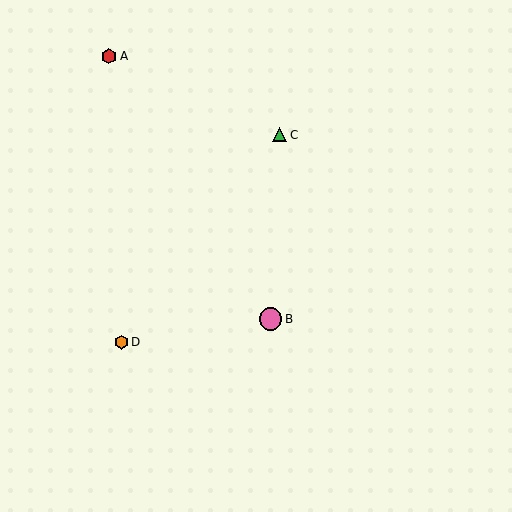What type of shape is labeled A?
Shape A is a red hexagon.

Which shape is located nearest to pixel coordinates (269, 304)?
The pink circle (labeled B) at (271, 319) is nearest to that location.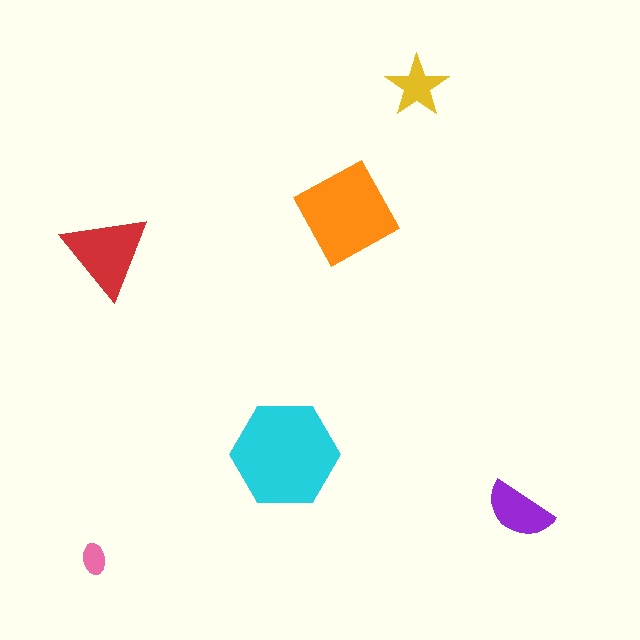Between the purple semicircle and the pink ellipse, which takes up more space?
The purple semicircle.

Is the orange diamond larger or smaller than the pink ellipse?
Larger.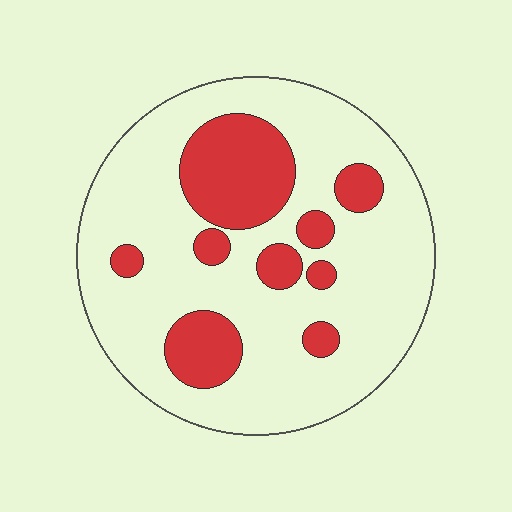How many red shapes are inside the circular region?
9.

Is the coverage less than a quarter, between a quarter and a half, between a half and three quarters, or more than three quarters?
Less than a quarter.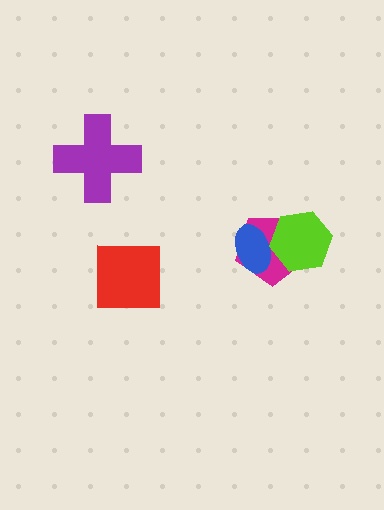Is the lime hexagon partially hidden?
No, no other shape covers it.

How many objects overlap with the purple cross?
0 objects overlap with the purple cross.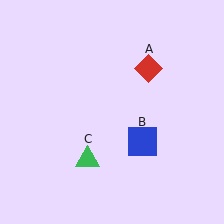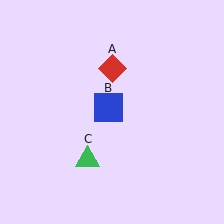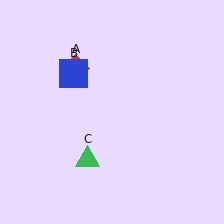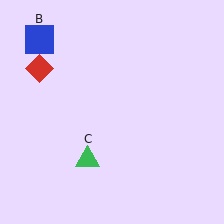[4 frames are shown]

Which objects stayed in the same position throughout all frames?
Green triangle (object C) remained stationary.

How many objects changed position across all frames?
2 objects changed position: red diamond (object A), blue square (object B).